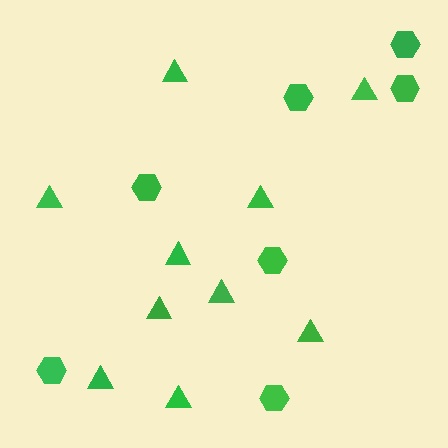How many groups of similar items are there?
There are 2 groups: one group of triangles (10) and one group of hexagons (7).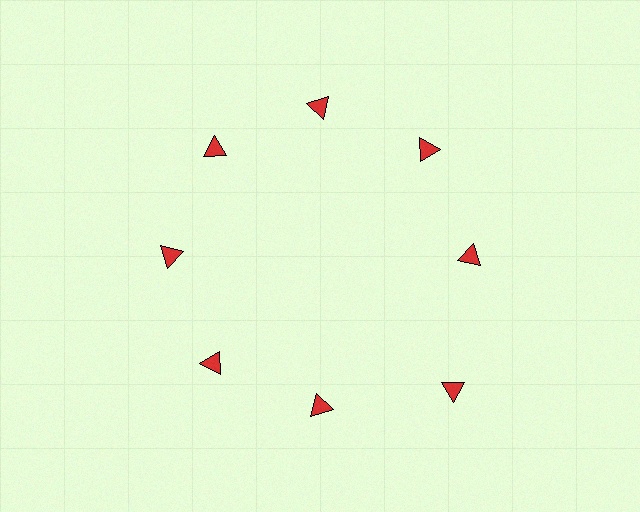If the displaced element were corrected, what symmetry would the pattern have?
It would have 8-fold rotational symmetry — the pattern would map onto itself every 45 degrees.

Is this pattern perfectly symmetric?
No. The 8 red triangles are arranged in a ring, but one element near the 4 o'clock position is pushed outward from the center, breaking the 8-fold rotational symmetry.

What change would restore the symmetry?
The symmetry would be restored by moving it inward, back onto the ring so that all 8 triangles sit at equal angles and equal distance from the center.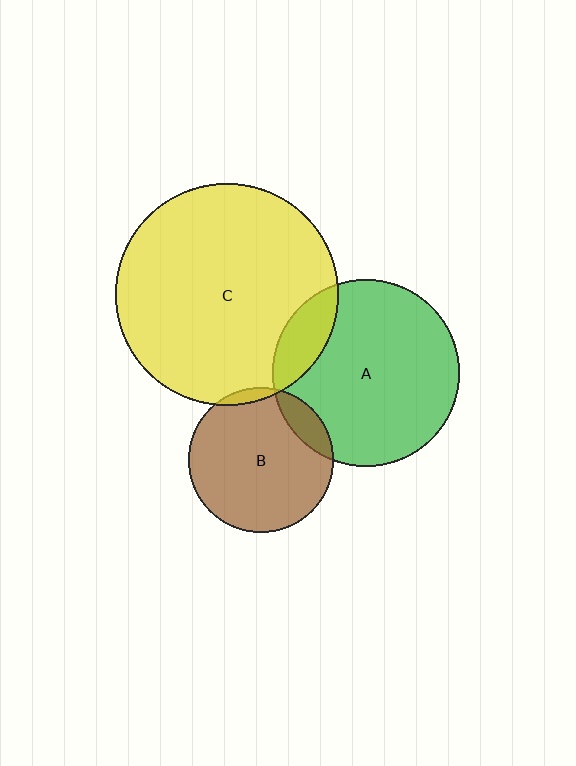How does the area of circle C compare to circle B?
Approximately 2.4 times.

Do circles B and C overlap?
Yes.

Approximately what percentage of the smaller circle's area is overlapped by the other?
Approximately 5%.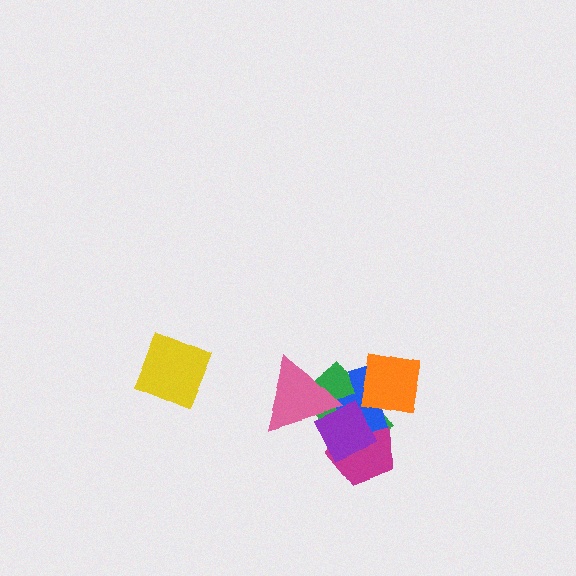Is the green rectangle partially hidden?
Yes, it is partially covered by another shape.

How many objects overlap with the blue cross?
5 objects overlap with the blue cross.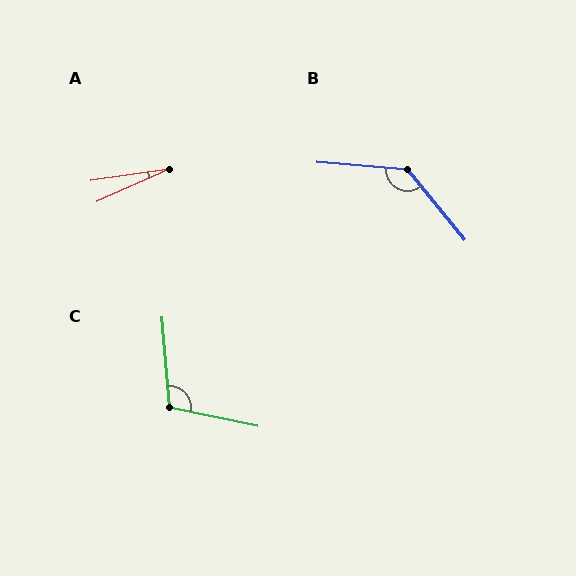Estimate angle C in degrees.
Approximately 106 degrees.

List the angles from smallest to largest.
A (16°), C (106°), B (134°).